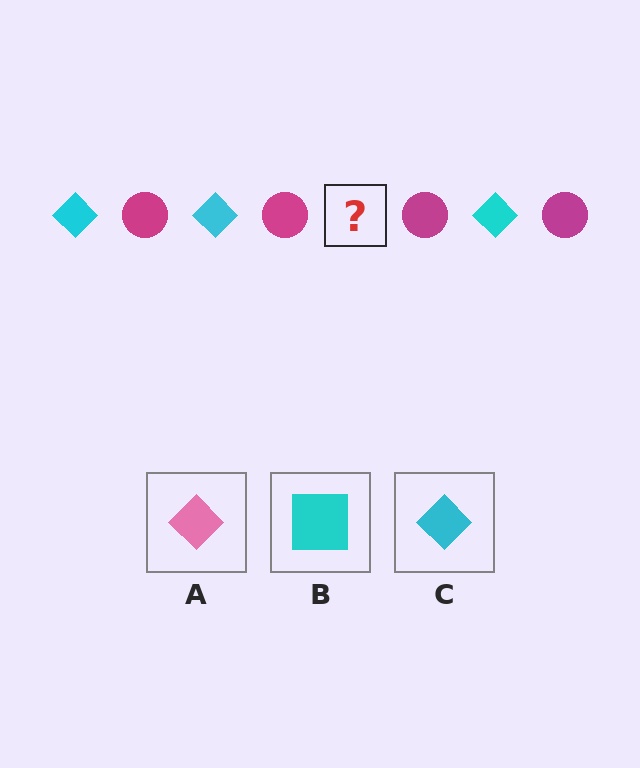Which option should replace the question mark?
Option C.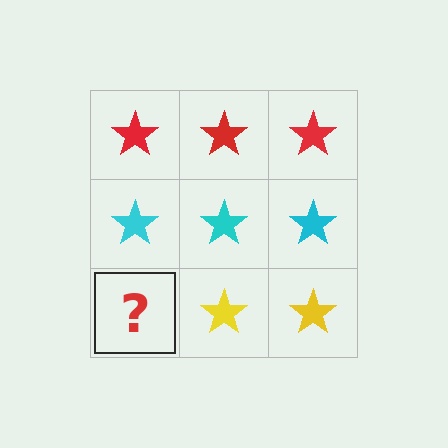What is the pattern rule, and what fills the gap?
The rule is that each row has a consistent color. The gap should be filled with a yellow star.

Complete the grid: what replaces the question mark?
The question mark should be replaced with a yellow star.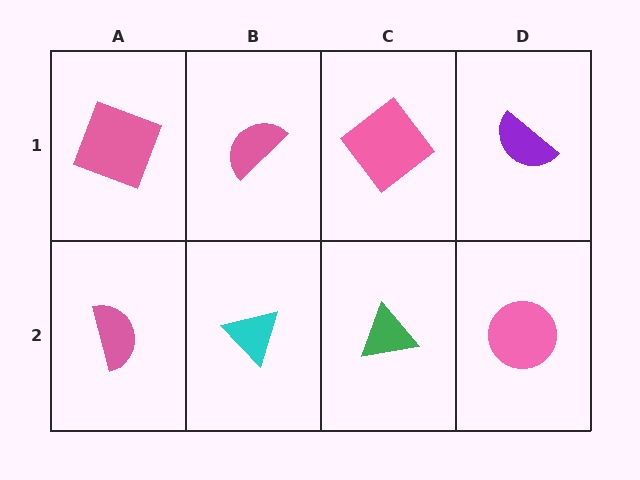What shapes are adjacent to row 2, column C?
A pink diamond (row 1, column C), a cyan triangle (row 2, column B), a pink circle (row 2, column D).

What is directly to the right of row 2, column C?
A pink circle.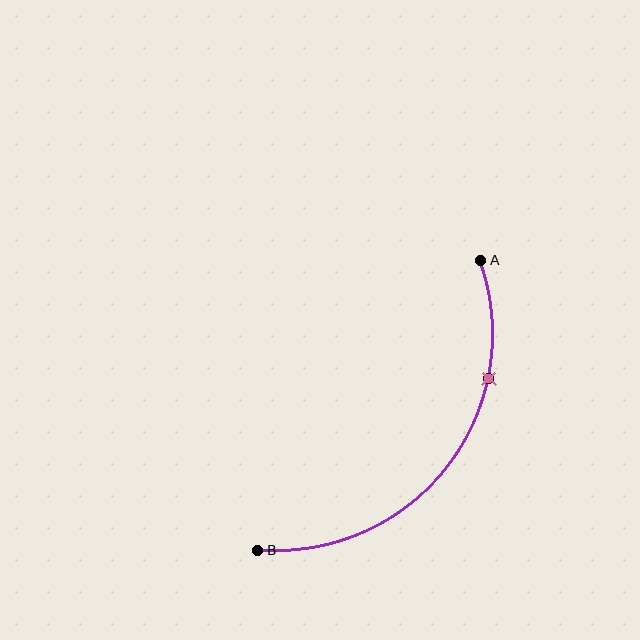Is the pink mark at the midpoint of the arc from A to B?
No. The pink mark lies on the arc but is closer to endpoint A. The arc midpoint would be at the point on the curve equidistant along the arc from both A and B.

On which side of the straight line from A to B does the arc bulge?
The arc bulges below and to the right of the straight line connecting A and B.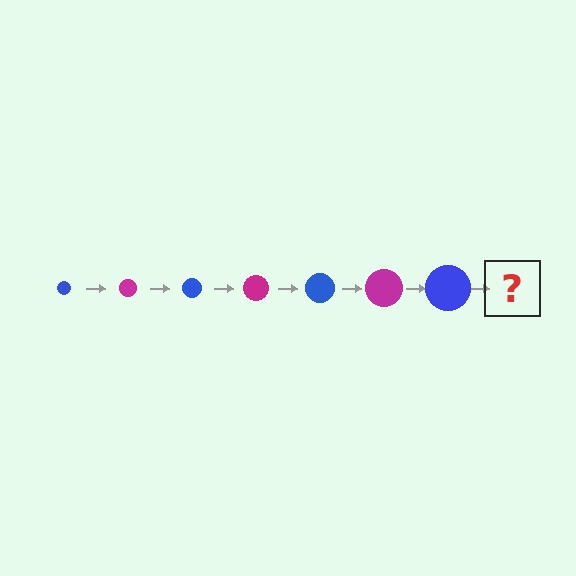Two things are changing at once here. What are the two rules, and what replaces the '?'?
The two rules are that the circle grows larger each step and the color cycles through blue and magenta. The '?' should be a magenta circle, larger than the previous one.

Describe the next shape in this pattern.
It should be a magenta circle, larger than the previous one.